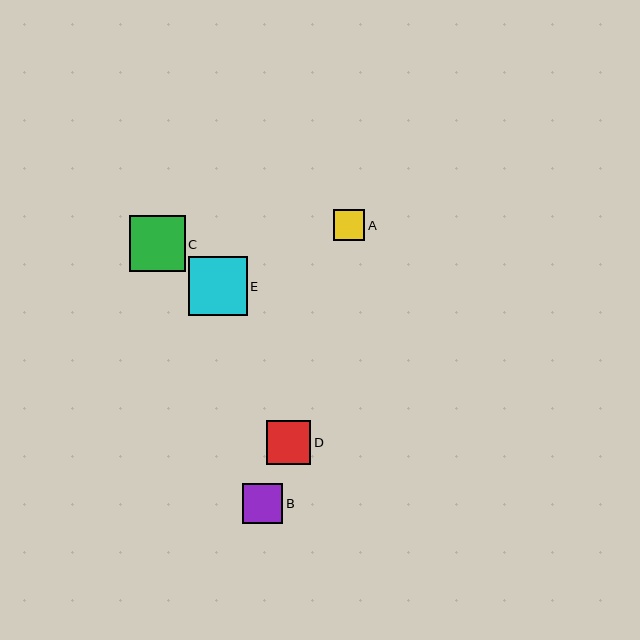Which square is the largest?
Square E is the largest with a size of approximately 59 pixels.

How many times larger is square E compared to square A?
Square E is approximately 1.9 times the size of square A.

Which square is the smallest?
Square A is the smallest with a size of approximately 31 pixels.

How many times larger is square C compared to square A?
Square C is approximately 1.8 times the size of square A.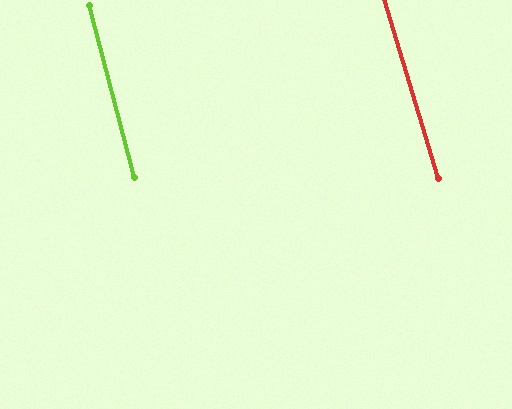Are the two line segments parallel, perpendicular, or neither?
Parallel — their directions differ by only 1.8°.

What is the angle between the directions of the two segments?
Approximately 2 degrees.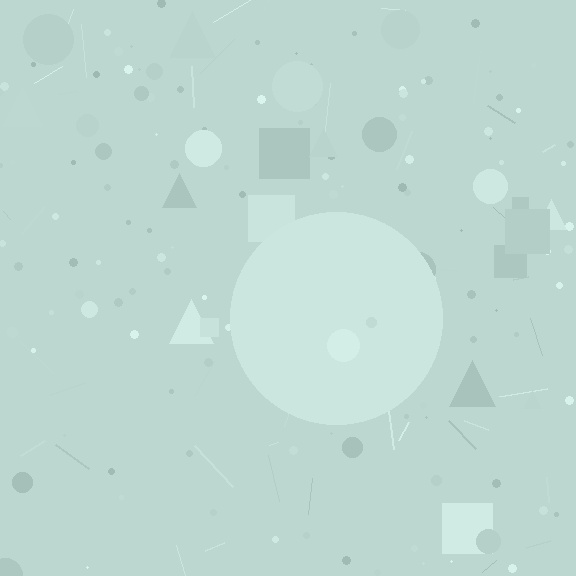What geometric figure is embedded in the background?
A circle is embedded in the background.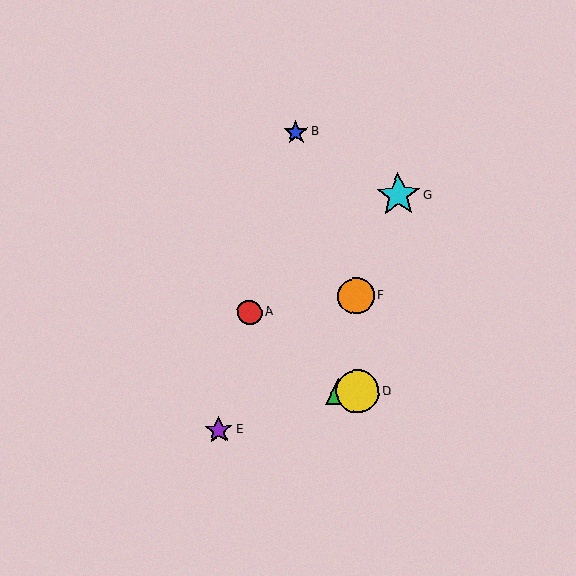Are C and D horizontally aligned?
Yes, both are at y≈392.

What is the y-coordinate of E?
Object E is at y≈430.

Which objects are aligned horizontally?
Objects C, D are aligned horizontally.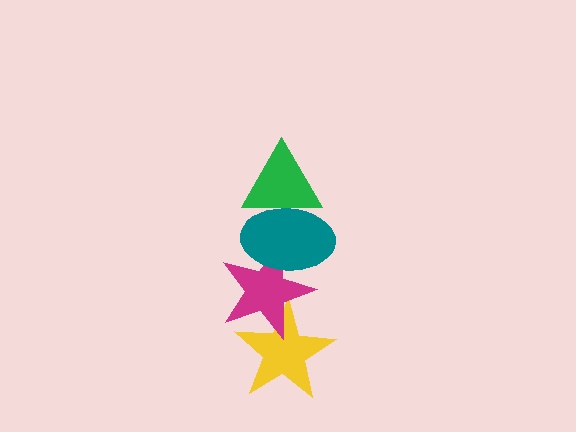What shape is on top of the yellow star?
The magenta star is on top of the yellow star.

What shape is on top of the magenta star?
The teal ellipse is on top of the magenta star.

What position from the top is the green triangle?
The green triangle is 1st from the top.